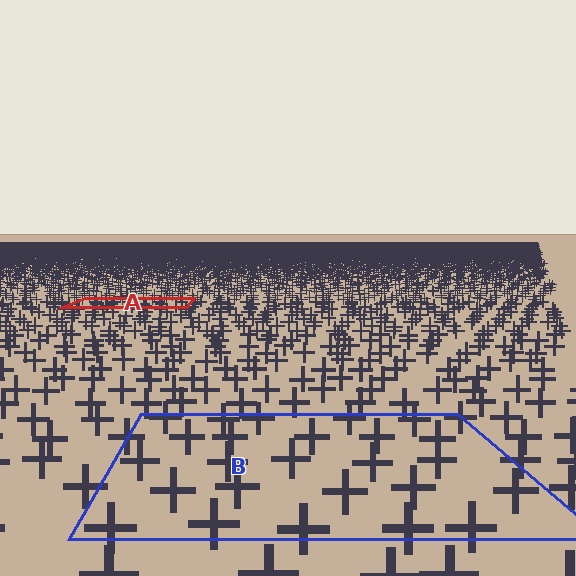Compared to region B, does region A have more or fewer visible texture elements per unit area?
Region A has more texture elements per unit area — they are packed more densely because it is farther away.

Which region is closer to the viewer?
Region B is closer. The texture elements there are larger and more spread out.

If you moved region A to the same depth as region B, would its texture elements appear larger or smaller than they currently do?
They would appear larger. At a closer depth, the same texture elements are projected at a bigger on-screen size.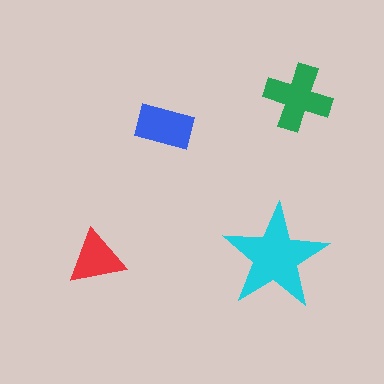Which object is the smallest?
The red triangle.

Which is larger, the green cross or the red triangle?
The green cross.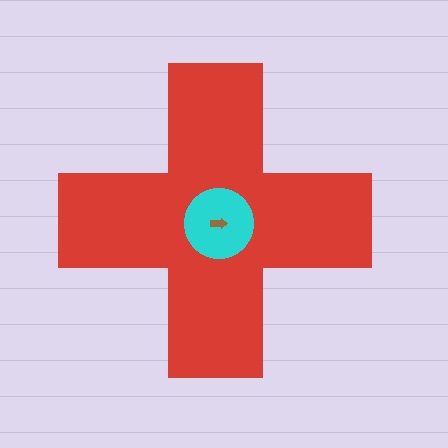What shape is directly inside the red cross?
The cyan circle.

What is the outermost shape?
The red cross.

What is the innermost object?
The brown arrow.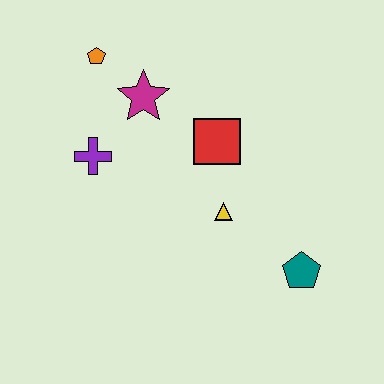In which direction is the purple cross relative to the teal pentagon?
The purple cross is to the left of the teal pentagon.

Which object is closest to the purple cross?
The magenta star is closest to the purple cross.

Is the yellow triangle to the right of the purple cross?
Yes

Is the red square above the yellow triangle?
Yes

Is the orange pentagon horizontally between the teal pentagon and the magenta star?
No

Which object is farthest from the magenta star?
The teal pentagon is farthest from the magenta star.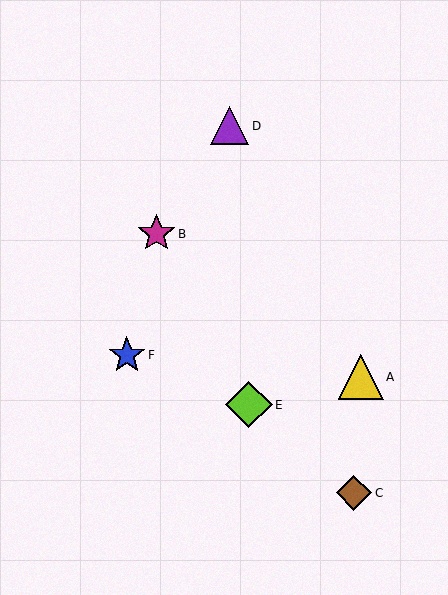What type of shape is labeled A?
Shape A is a yellow triangle.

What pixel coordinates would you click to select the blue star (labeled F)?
Click at (127, 355) to select the blue star F.